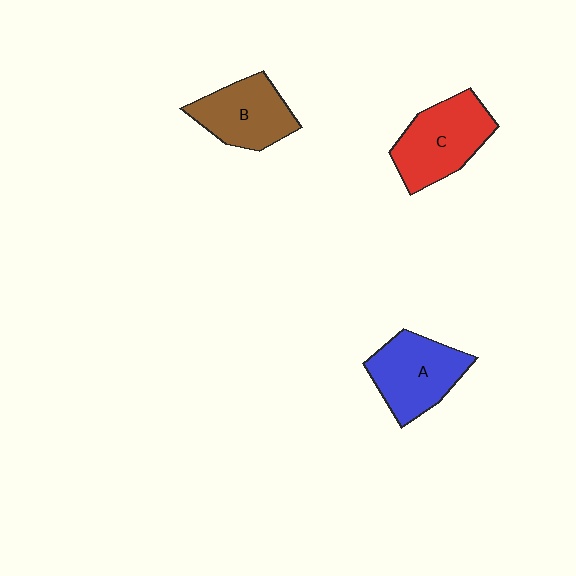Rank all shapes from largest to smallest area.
From largest to smallest: C (red), A (blue), B (brown).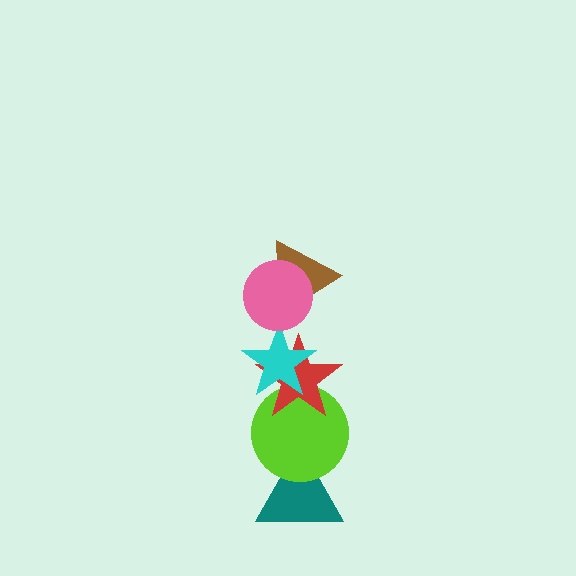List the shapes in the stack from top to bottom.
From top to bottom: the pink circle, the brown triangle, the cyan star, the red star, the lime circle, the teal triangle.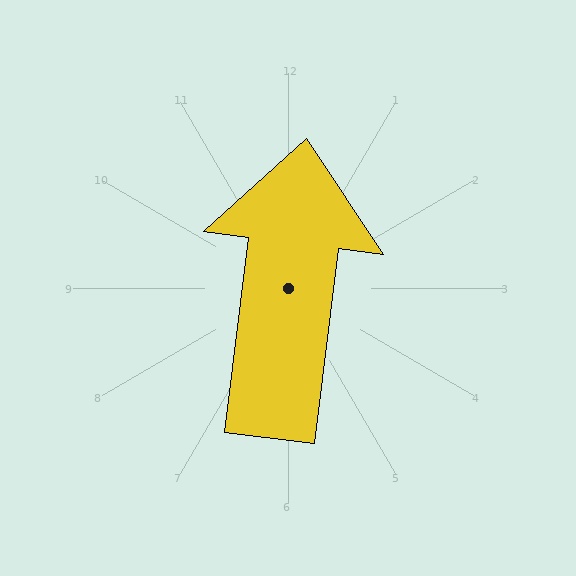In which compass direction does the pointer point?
North.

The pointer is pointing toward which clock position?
Roughly 12 o'clock.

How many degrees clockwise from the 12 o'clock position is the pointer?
Approximately 7 degrees.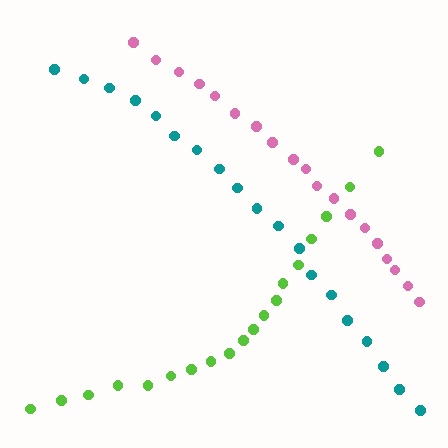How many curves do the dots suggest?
There are 3 distinct paths.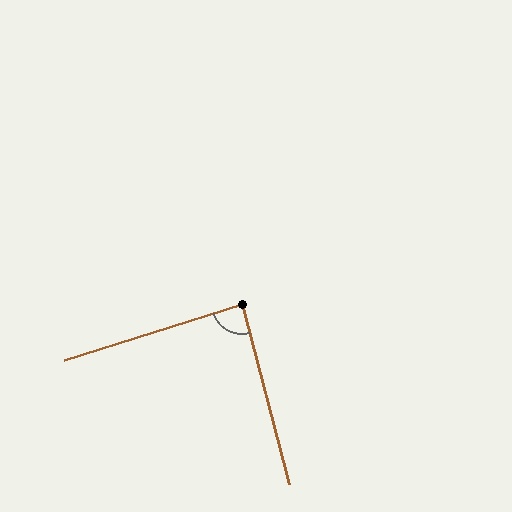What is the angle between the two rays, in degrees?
Approximately 87 degrees.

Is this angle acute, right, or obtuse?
It is approximately a right angle.